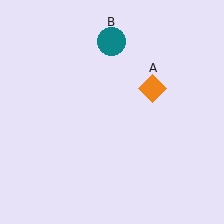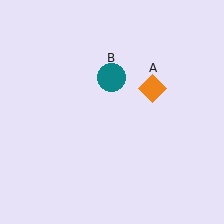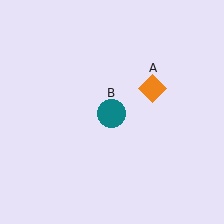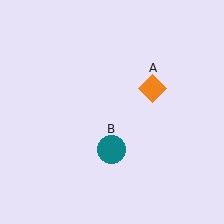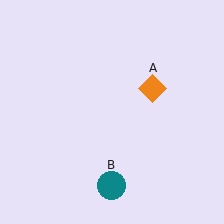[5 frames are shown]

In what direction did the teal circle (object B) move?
The teal circle (object B) moved down.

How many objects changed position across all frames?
1 object changed position: teal circle (object B).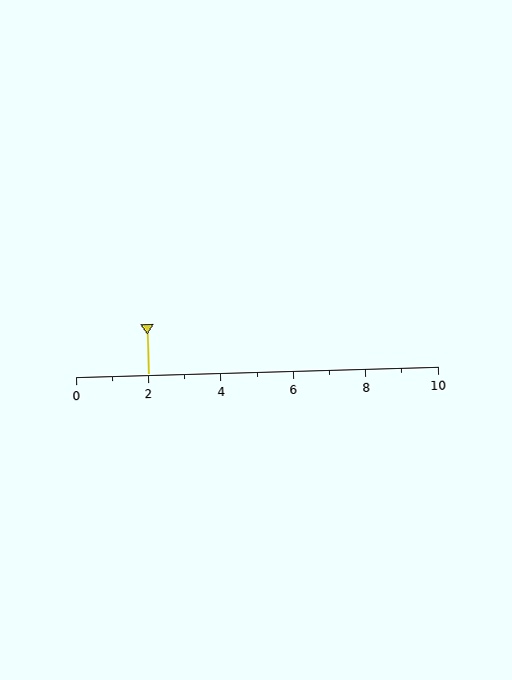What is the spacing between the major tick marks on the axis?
The major ticks are spaced 2 apart.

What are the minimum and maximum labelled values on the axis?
The axis runs from 0 to 10.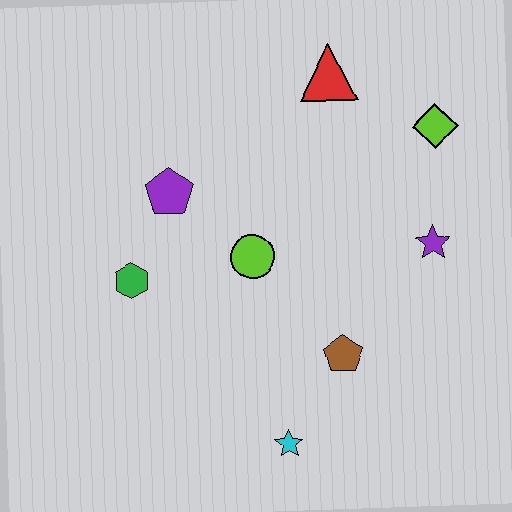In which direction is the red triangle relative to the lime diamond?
The red triangle is to the left of the lime diamond.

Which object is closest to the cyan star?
The brown pentagon is closest to the cyan star.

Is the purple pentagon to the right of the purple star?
No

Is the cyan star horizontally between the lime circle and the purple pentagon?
No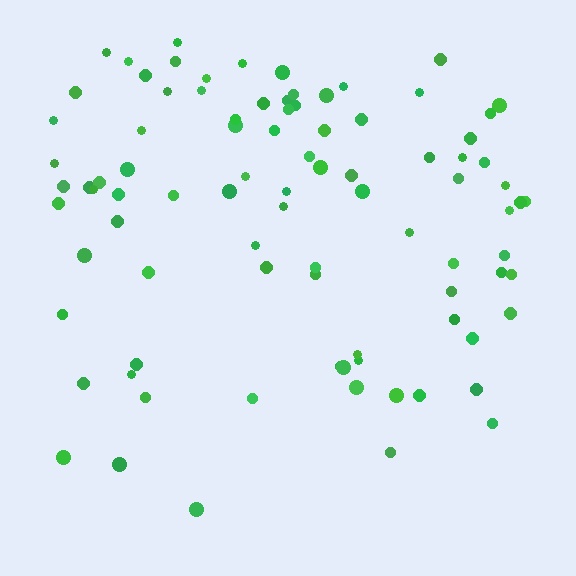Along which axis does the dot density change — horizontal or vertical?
Vertical.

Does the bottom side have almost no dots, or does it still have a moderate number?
Still a moderate number, just noticeably fewer than the top.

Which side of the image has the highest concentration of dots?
The top.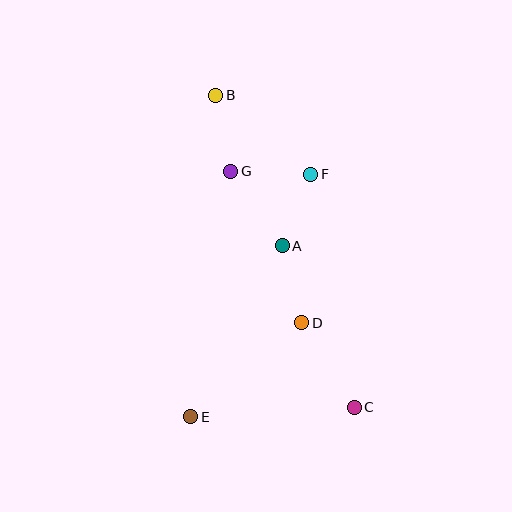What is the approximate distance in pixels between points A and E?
The distance between A and E is approximately 194 pixels.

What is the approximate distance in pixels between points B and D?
The distance between B and D is approximately 243 pixels.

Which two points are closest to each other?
Points A and F are closest to each other.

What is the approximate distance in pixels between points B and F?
The distance between B and F is approximately 124 pixels.